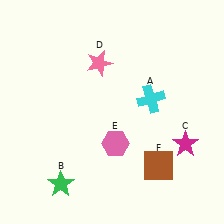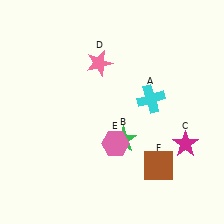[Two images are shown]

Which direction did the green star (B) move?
The green star (B) moved right.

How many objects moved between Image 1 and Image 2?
1 object moved between the two images.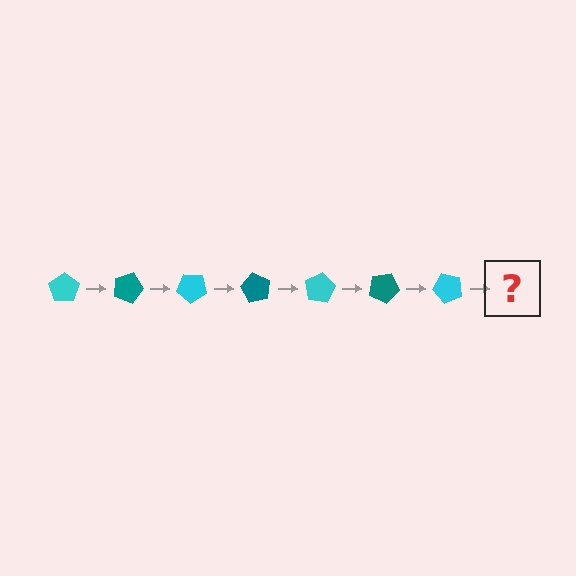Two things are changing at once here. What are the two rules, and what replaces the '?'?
The two rules are that it rotates 20 degrees each step and the color cycles through cyan and teal. The '?' should be a teal pentagon, rotated 140 degrees from the start.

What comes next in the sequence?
The next element should be a teal pentagon, rotated 140 degrees from the start.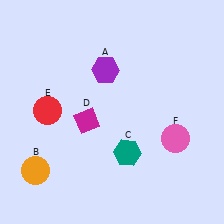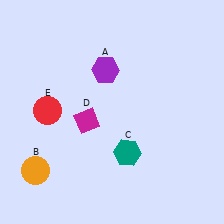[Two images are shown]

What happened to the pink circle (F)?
The pink circle (F) was removed in Image 2. It was in the bottom-right area of Image 1.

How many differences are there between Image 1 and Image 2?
There is 1 difference between the two images.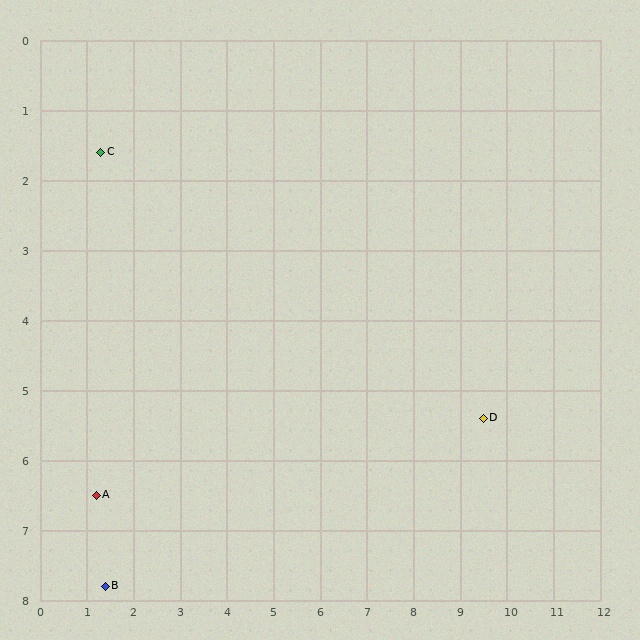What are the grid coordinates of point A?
Point A is at approximately (1.2, 6.5).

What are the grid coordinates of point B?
Point B is at approximately (1.4, 7.8).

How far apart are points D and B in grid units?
Points D and B are about 8.4 grid units apart.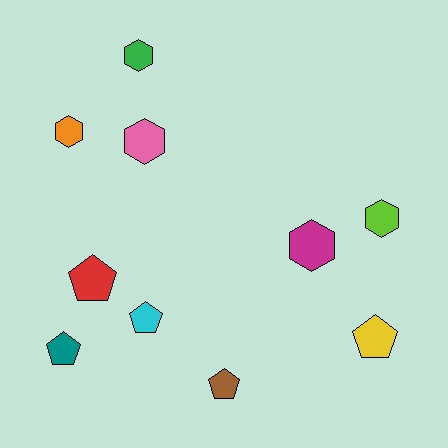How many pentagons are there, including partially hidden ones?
There are 5 pentagons.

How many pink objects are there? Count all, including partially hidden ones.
There is 1 pink object.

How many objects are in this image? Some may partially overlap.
There are 10 objects.